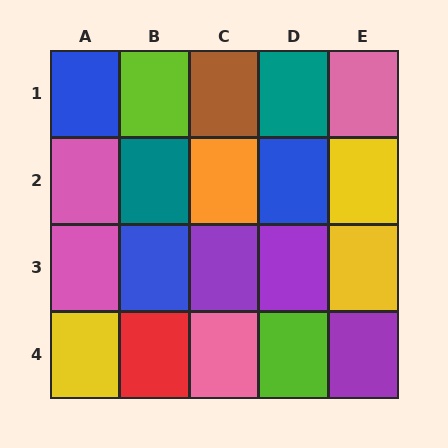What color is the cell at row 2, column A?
Pink.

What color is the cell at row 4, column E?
Purple.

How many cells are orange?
1 cell is orange.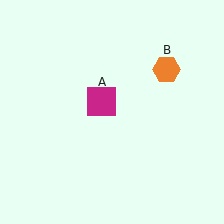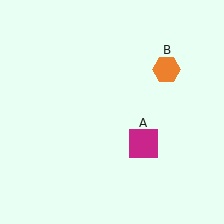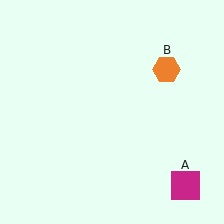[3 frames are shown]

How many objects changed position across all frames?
1 object changed position: magenta square (object A).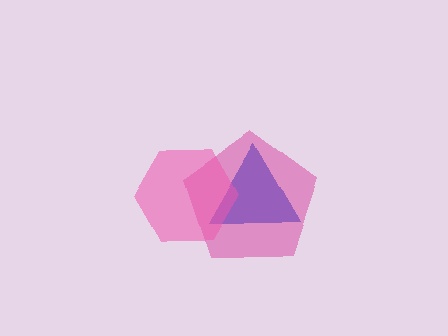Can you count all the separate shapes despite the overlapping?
Yes, there are 3 separate shapes.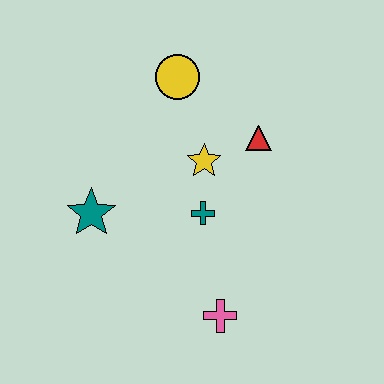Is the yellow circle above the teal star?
Yes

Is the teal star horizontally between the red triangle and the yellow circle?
No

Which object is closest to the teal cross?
The yellow star is closest to the teal cross.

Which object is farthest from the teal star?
The red triangle is farthest from the teal star.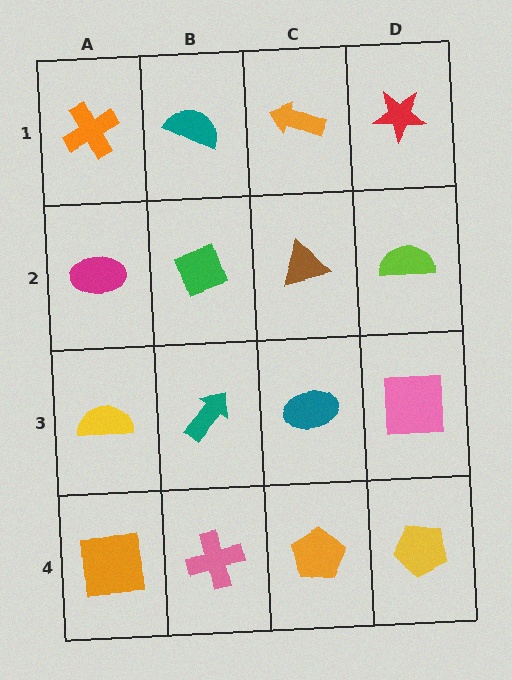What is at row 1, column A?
An orange cross.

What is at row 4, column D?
A yellow pentagon.